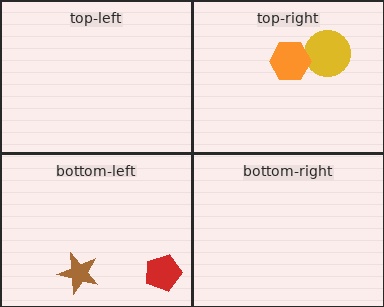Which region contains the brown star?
The bottom-left region.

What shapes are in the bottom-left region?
The brown star, the red pentagon.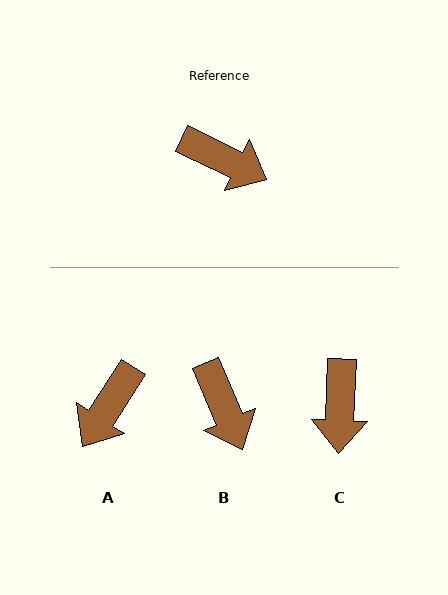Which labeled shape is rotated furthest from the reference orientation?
A, about 97 degrees away.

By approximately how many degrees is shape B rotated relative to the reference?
Approximately 41 degrees clockwise.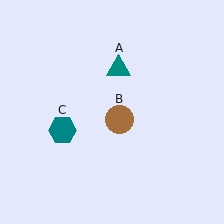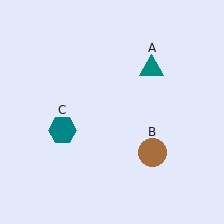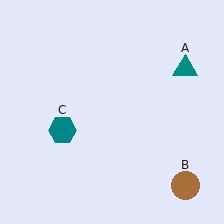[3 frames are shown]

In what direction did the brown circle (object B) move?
The brown circle (object B) moved down and to the right.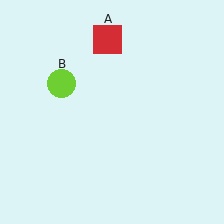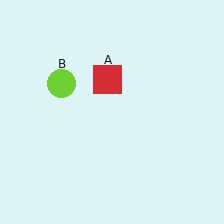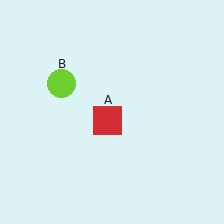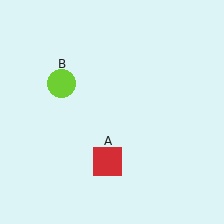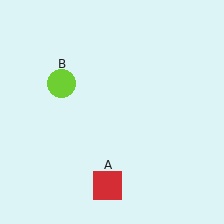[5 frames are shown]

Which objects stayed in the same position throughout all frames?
Lime circle (object B) remained stationary.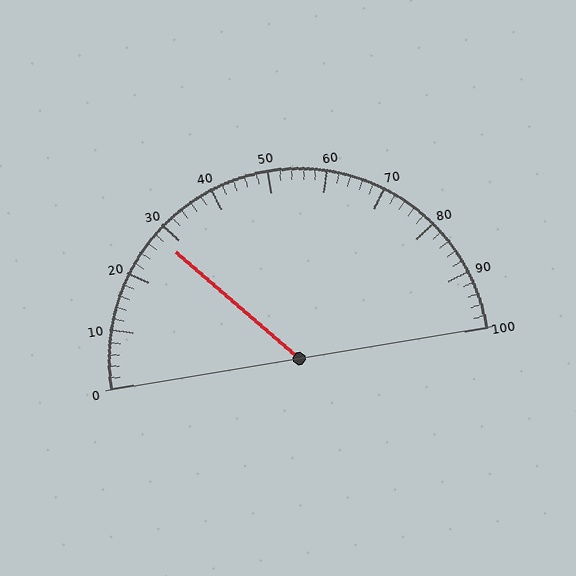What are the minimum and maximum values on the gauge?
The gauge ranges from 0 to 100.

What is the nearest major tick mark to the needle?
The nearest major tick mark is 30.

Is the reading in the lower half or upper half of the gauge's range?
The reading is in the lower half of the range (0 to 100).